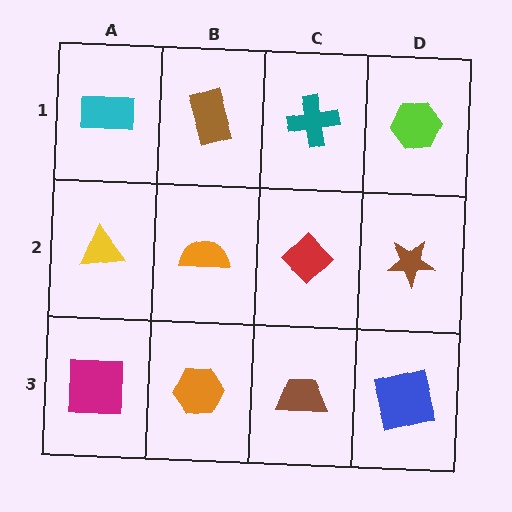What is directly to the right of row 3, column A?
An orange hexagon.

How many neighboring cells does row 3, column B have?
3.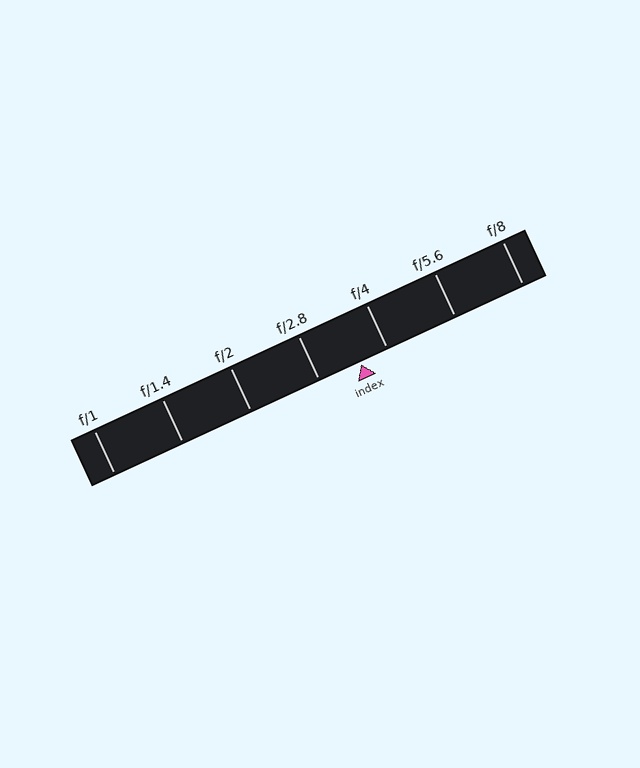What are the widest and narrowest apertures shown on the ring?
The widest aperture shown is f/1 and the narrowest is f/8.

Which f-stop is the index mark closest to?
The index mark is closest to f/4.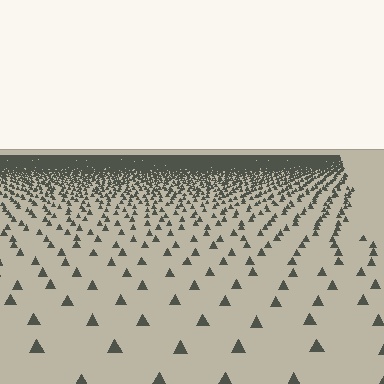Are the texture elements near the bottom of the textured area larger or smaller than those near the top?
Larger. Near the bottom, elements are closer to the viewer and appear at a bigger on-screen size.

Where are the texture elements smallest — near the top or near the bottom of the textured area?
Near the top.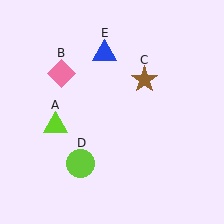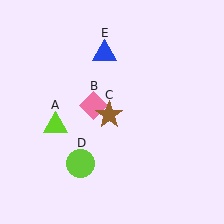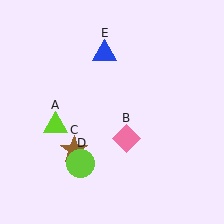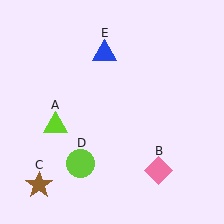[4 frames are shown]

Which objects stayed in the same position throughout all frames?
Lime triangle (object A) and lime circle (object D) and blue triangle (object E) remained stationary.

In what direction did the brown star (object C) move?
The brown star (object C) moved down and to the left.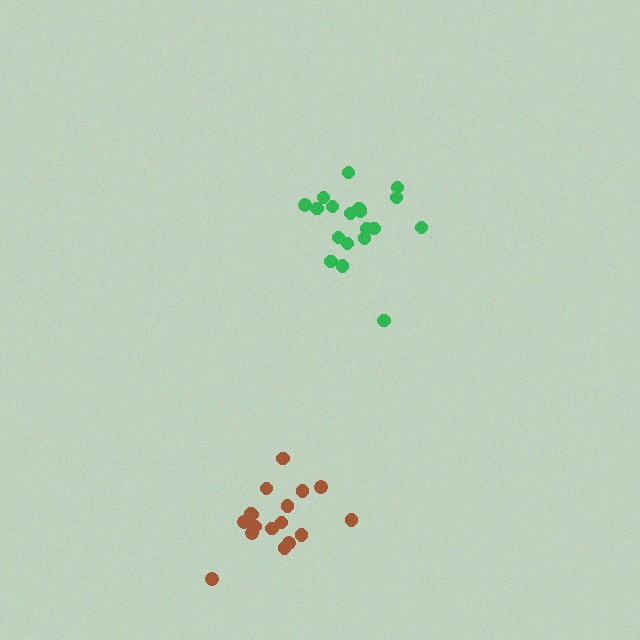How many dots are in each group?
Group 1: 17 dots, Group 2: 19 dots (36 total).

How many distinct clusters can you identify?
There are 2 distinct clusters.